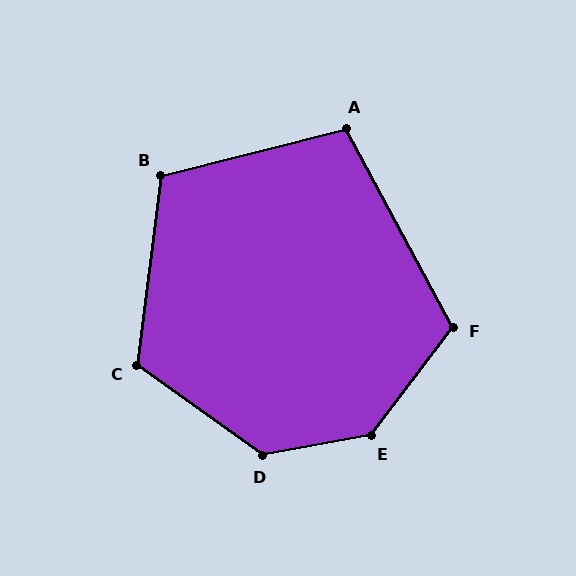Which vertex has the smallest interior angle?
A, at approximately 104 degrees.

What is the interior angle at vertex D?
Approximately 134 degrees (obtuse).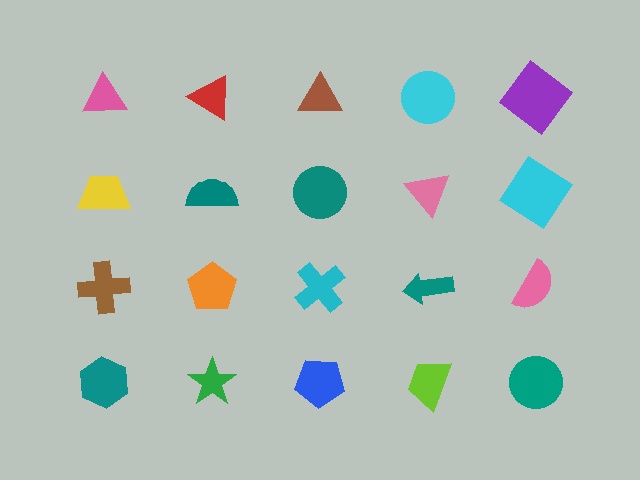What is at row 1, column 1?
A pink triangle.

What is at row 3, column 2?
An orange pentagon.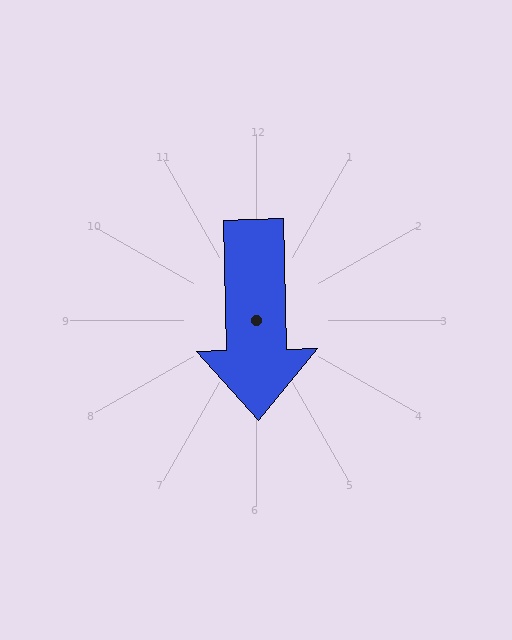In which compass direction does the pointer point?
South.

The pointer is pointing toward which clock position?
Roughly 6 o'clock.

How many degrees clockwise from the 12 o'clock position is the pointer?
Approximately 179 degrees.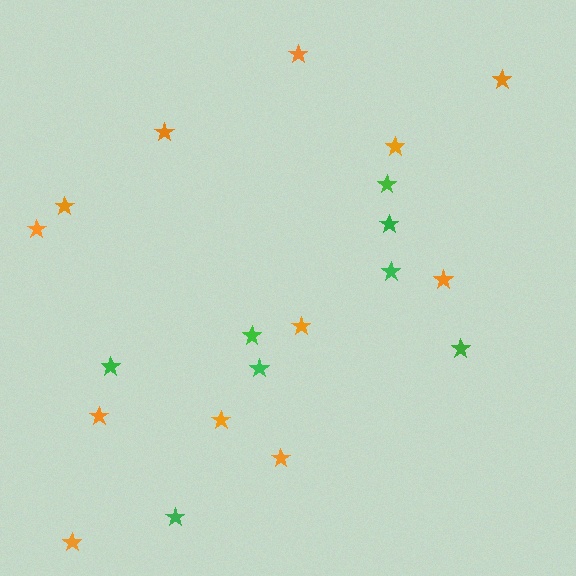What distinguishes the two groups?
There are 2 groups: one group of orange stars (12) and one group of green stars (8).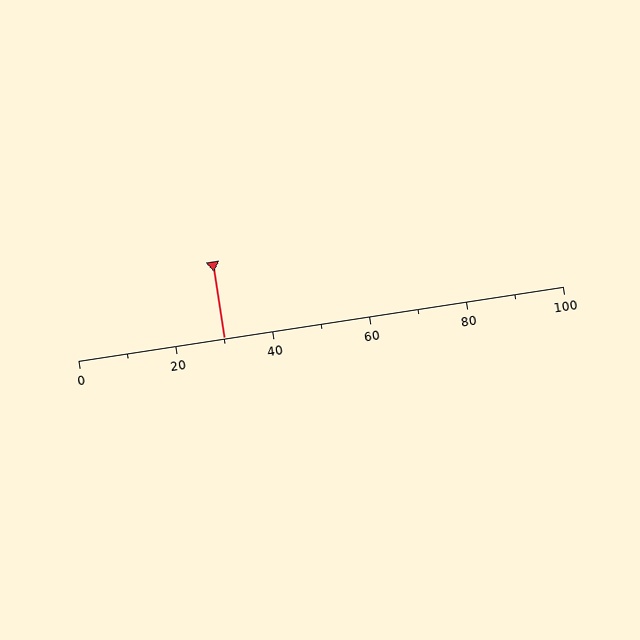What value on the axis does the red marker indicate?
The marker indicates approximately 30.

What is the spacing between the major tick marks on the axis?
The major ticks are spaced 20 apart.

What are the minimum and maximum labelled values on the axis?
The axis runs from 0 to 100.